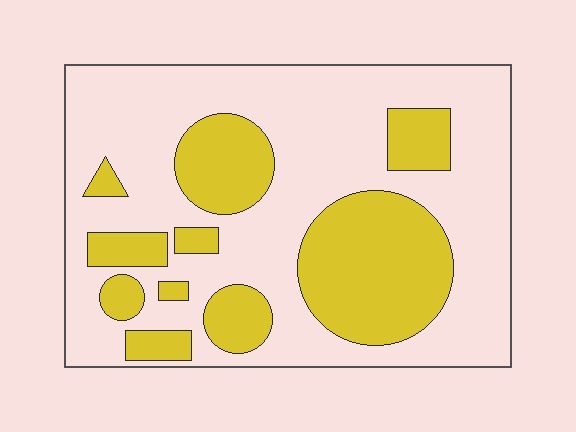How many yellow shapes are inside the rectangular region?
10.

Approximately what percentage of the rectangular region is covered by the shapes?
Approximately 35%.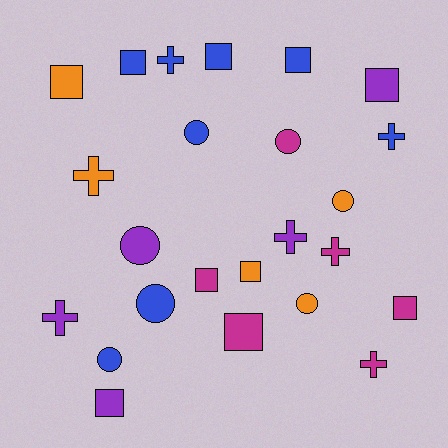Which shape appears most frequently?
Square, with 10 objects.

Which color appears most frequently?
Blue, with 8 objects.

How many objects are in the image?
There are 24 objects.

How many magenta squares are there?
There are 3 magenta squares.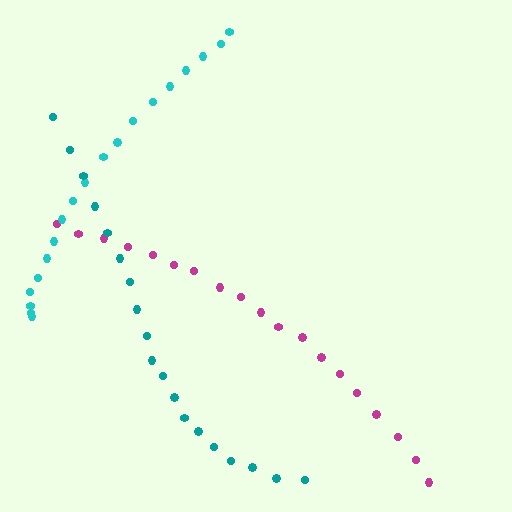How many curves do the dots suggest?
There are 3 distinct paths.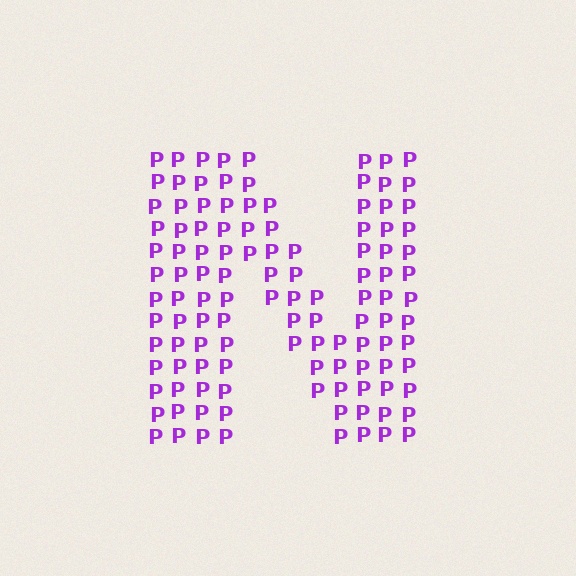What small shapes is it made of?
It is made of small letter P's.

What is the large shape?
The large shape is the letter N.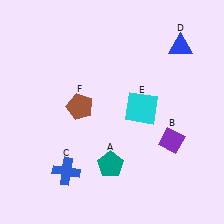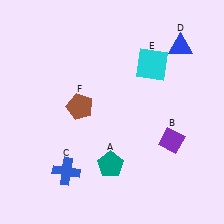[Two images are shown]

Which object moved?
The cyan square (E) moved up.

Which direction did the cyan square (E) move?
The cyan square (E) moved up.